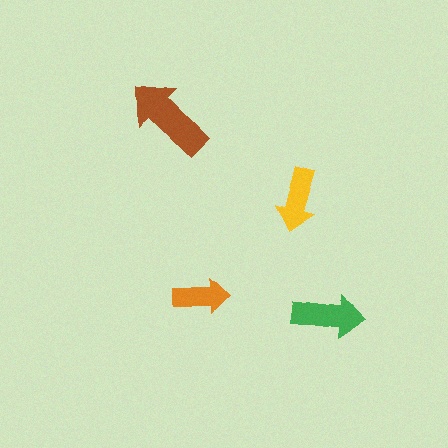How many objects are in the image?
There are 4 objects in the image.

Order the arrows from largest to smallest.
the brown one, the green one, the yellow one, the orange one.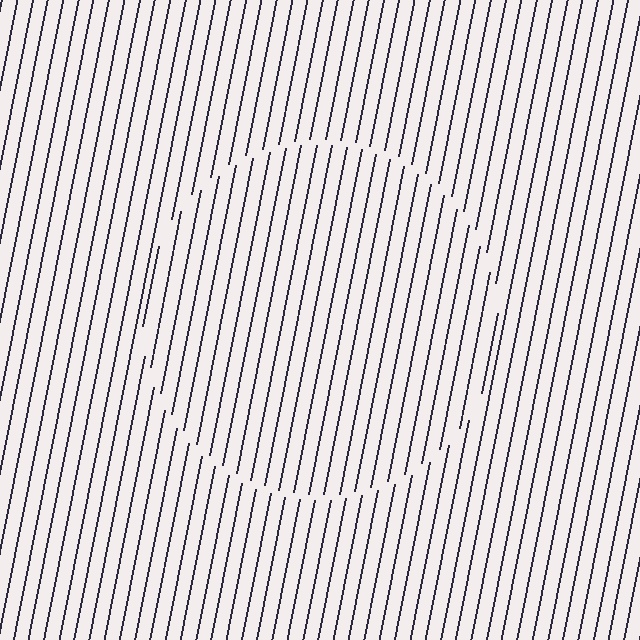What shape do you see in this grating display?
An illusory circle. The interior of the shape contains the same grating, shifted by half a period — the contour is defined by the phase discontinuity where line-ends from the inner and outer gratings abut.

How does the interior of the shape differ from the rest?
The interior of the shape contains the same grating, shifted by half a period — the contour is defined by the phase discontinuity where line-ends from the inner and outer gratings abut.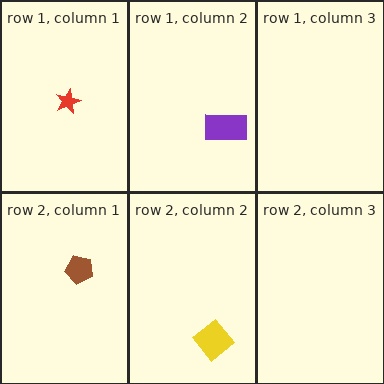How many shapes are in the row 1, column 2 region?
1.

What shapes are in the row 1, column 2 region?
The purple rectangle.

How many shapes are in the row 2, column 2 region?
1.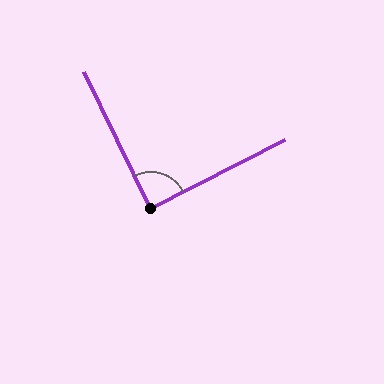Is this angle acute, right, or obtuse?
It is approximately a right angle.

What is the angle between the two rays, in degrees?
Approximately 89 degrees.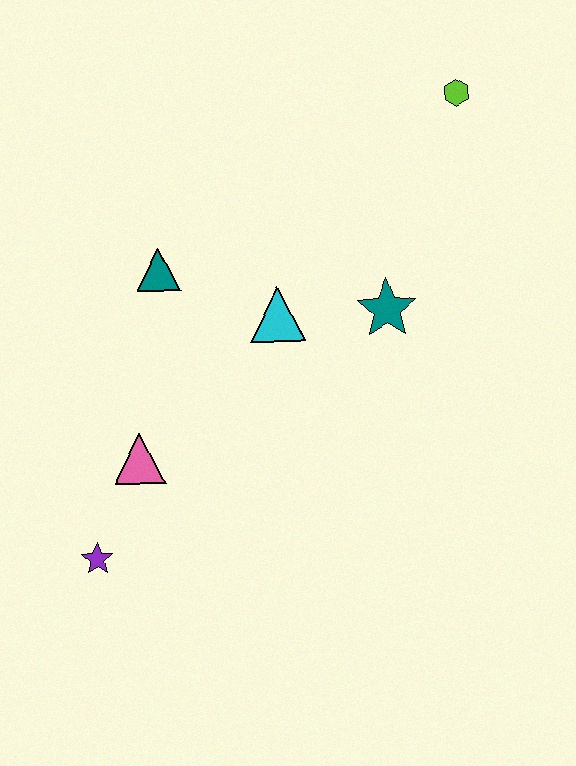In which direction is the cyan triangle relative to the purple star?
The cyan triangle is above the purple star.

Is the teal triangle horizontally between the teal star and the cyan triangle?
No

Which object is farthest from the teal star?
The purple star is farthest from the teal star.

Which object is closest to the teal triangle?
The cyan triangle is closest to the teal triangle.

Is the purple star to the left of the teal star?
Yes